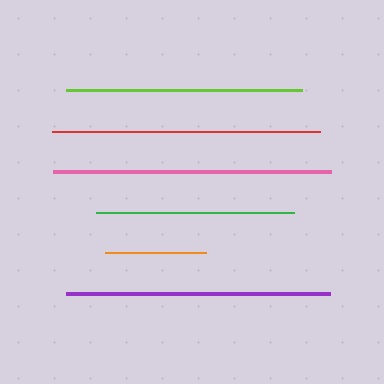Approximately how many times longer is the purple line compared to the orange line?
The purple line is approximately 2.6 times the length of the orange line.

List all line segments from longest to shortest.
From longest to shortest: pink, red, purple, lime, green, orange.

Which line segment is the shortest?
The orange line is the shortest at approximately 101 pixels.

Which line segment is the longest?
The pink line is the longest at approximately 278 pixels.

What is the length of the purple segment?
The purple segment is approximately 264 pixels long.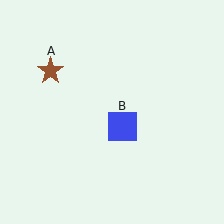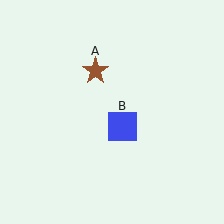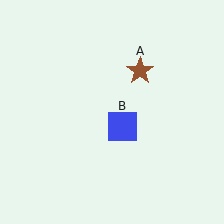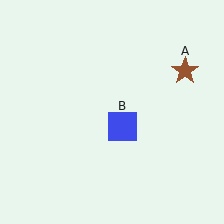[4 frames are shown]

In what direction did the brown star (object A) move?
The brown star (object A) moved right.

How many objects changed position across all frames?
1 object changed position: brown star (object A).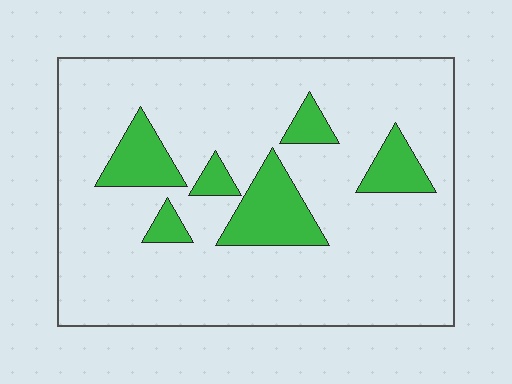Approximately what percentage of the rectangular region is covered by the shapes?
Approximately 15%.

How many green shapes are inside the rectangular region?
6.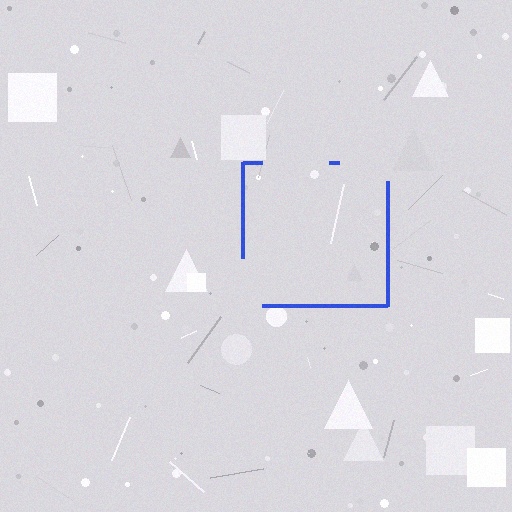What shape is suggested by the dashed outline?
The dashed outline suggests a square.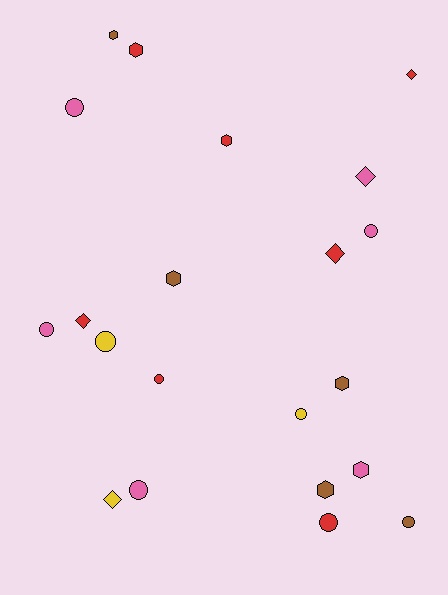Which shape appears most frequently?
Circle, with 9 objects.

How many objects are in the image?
There are 21 objects.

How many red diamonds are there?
There are 3 red diamonds.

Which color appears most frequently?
Red, with 7 objects.